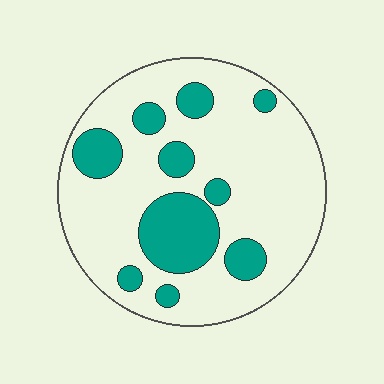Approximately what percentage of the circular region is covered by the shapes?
Approximately 25%.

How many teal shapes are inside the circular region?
10.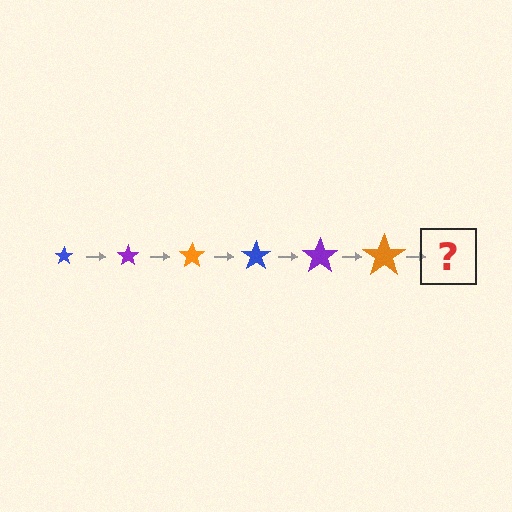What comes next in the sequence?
The next element should be a blue star, larger than the previous one.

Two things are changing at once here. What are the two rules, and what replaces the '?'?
The two rules are that the star grows larger each step and the color cycles through blue, purple, and orange. The '?' should be a blue star, larger than the previous one.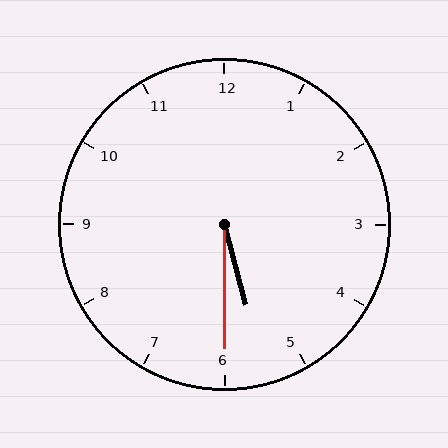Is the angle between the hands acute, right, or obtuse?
It is acute.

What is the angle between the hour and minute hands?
Approximately 15 degrees.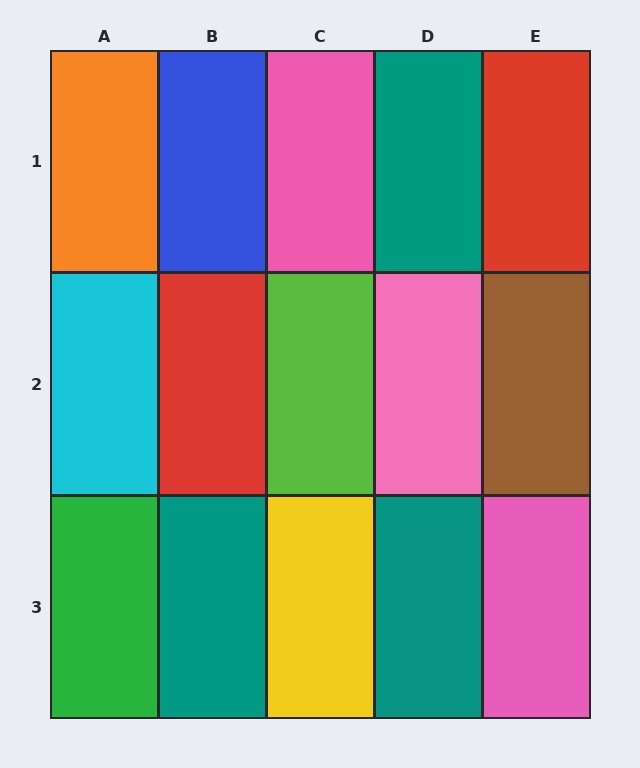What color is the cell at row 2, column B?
Red.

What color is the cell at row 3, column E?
Pink.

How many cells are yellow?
1 cell is yellow.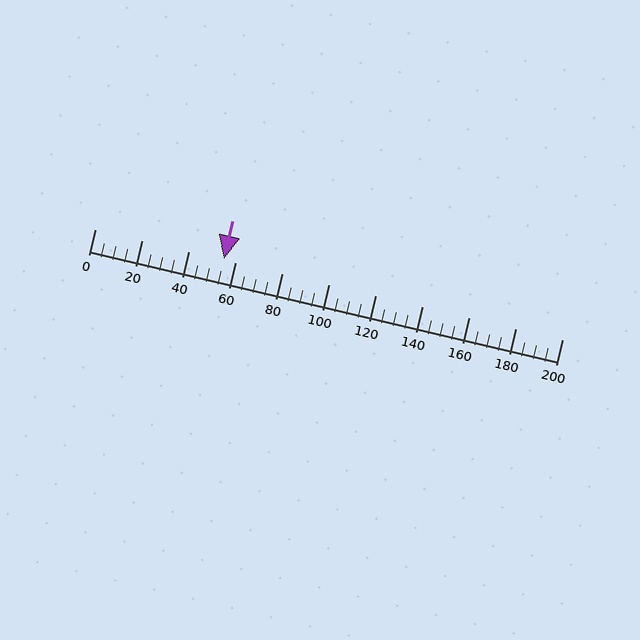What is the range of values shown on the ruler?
The ruler shows values from 0 to 200.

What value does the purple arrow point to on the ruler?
The purple arrow points to approximately 55.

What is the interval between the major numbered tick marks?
The major tick marks are spaced 20 units apart.